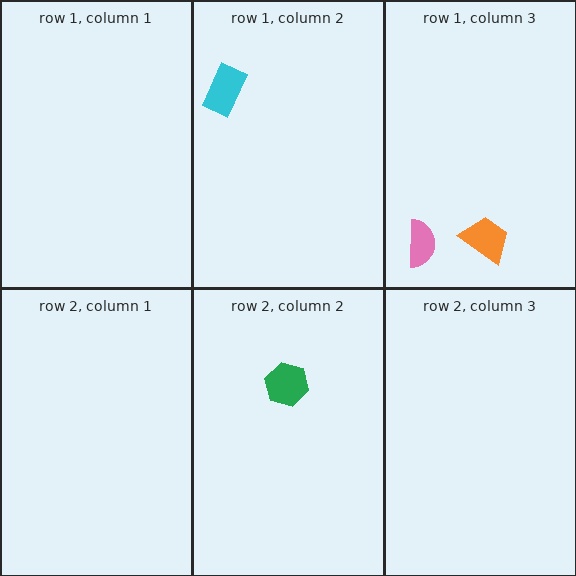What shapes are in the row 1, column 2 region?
The cyan rectangle.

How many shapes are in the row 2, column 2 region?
1.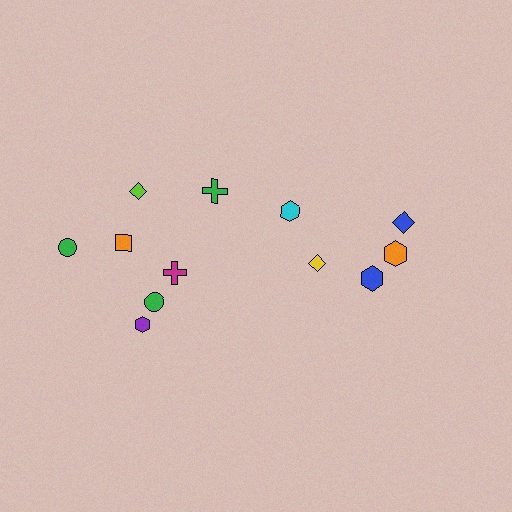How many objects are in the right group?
There are 5 objects.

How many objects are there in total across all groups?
There are 12 objects.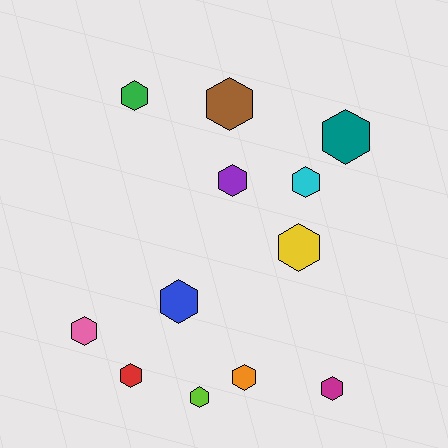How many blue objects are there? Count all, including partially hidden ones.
There is 1 blue object.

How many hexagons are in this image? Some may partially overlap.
There are 12 hexagons.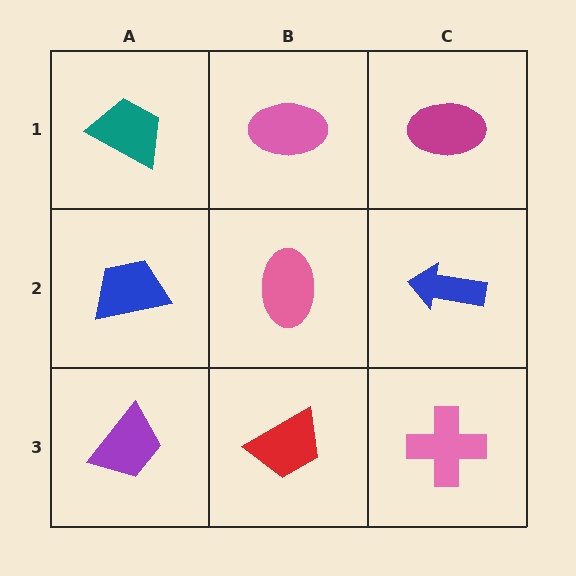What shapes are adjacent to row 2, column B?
A pink ellipse (row 1, column B), a red trapezoid (row 3, column B), a blue trapezoid (row 2, column A), a blue arrow (row 2, column C).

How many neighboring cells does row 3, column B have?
3.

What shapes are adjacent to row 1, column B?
A pink ellipse (row 2, column B), a teal trapezoid (row 1, column A), a magenta ellipse (row 1, column C).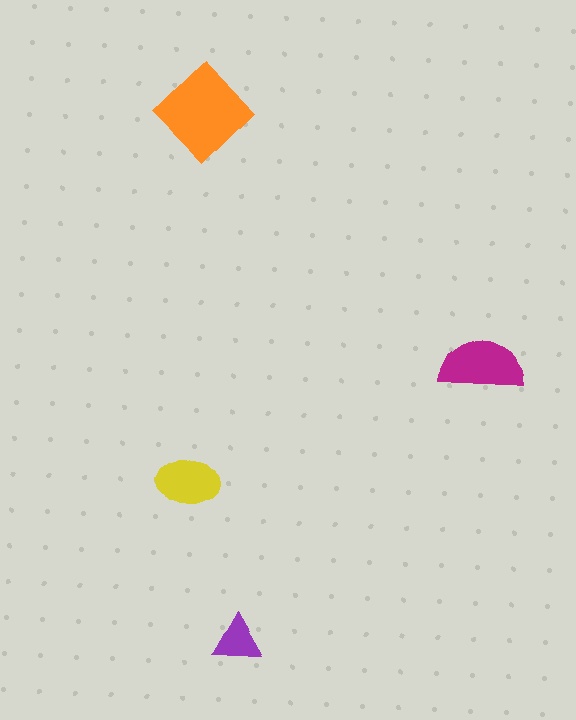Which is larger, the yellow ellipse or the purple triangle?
The yellow ellipse.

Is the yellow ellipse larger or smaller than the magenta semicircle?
Smaller.